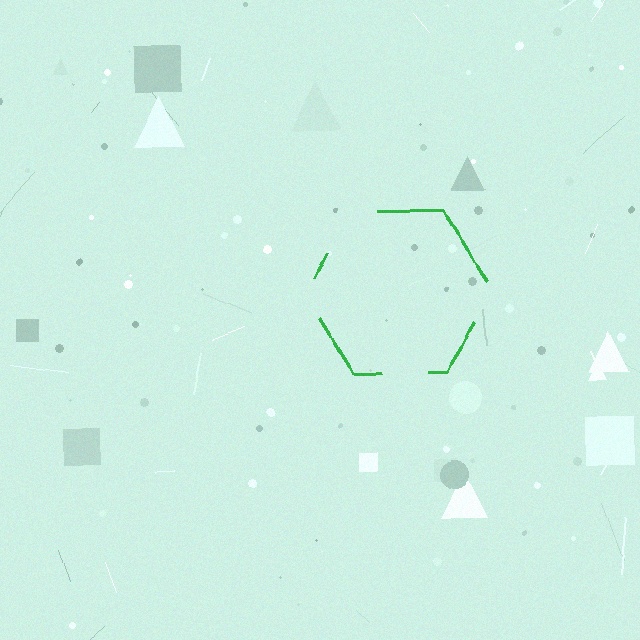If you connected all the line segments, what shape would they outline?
They would outline a hexagon.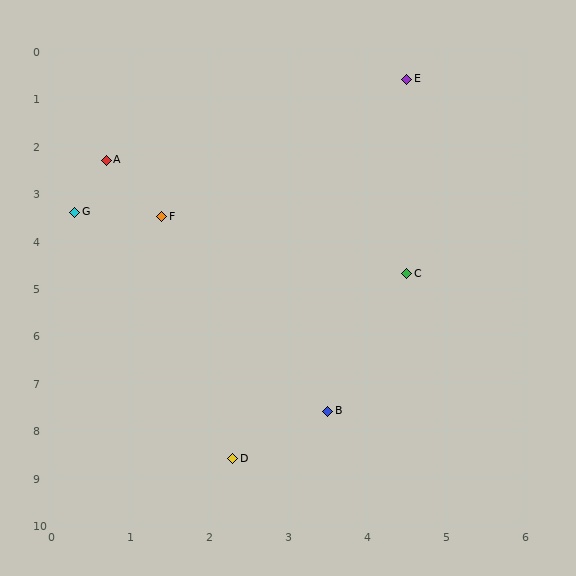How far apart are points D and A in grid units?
Points D and A are about 6.5 grid units apart.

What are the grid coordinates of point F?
Point F is at approximately (1.4, 3.5).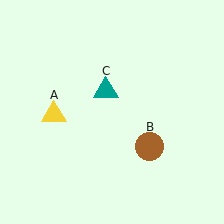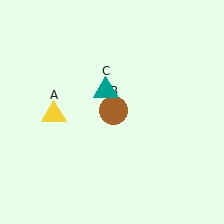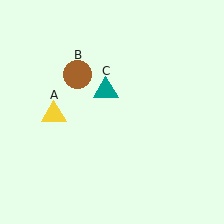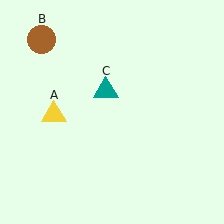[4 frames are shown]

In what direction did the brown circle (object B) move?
The brown circle (object B) moved up and to the left.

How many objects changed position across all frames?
1 object changed position: brown circle (object B).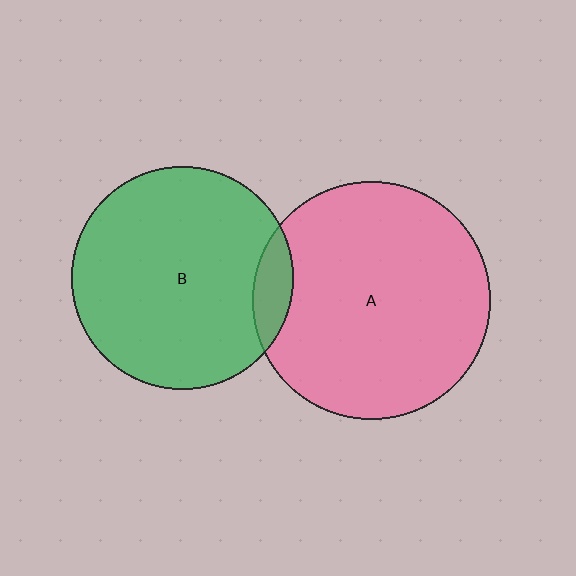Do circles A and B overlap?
Yes.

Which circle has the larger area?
Circle A (pink).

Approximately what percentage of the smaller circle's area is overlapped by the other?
Approximately 10%.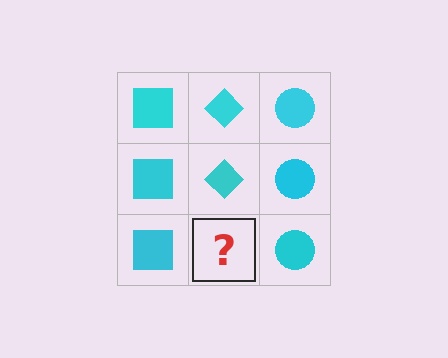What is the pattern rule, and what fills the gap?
The rule is that each column has a consistent shape. The gap should be filled with a cyan diamond.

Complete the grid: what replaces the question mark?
The question mark should be replaced with a cyan diamond.